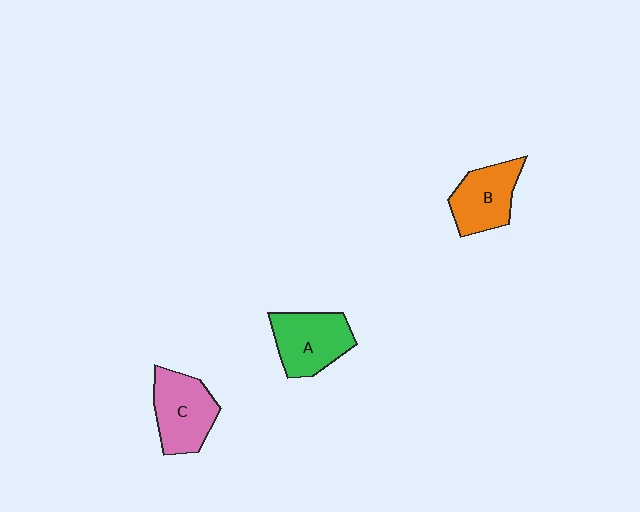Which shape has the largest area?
Shape C (pink).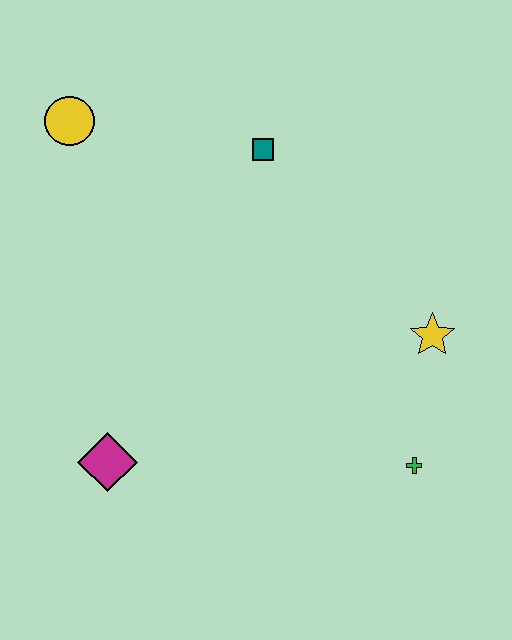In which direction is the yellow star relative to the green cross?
The yellow star is above the green cross.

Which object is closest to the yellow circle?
The teal square is closest to the yellow circle.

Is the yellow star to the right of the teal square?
Yes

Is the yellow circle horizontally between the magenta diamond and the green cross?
No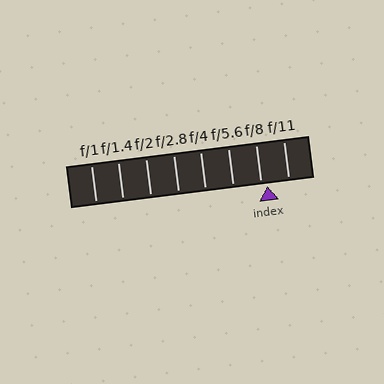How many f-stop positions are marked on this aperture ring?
There are 8 f-stop positions marked.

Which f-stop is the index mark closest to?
The index mark is closest to f/8.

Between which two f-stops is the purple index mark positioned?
The index mark is between f/8 and f/11.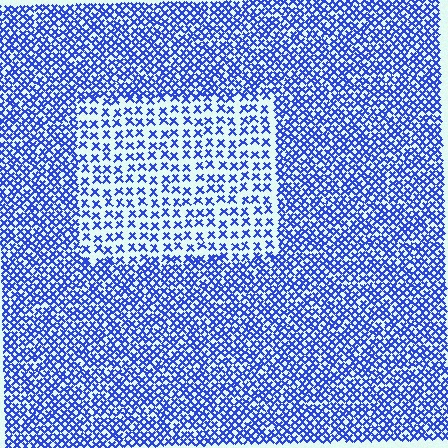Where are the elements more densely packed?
The elements are more densely packed outside the rectangle boundary.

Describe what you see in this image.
The image contains small blue elements arranged at two different densities. A rectangle-shaped region is visible where the elements are less densely packed than the surrounding area.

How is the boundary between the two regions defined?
The boundary is defined by a change in element density (approximately 2.1x ratio). All elements are the same color, size, and shape.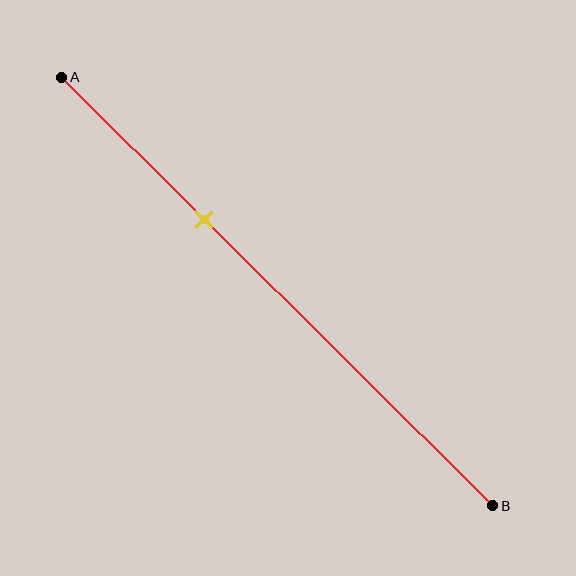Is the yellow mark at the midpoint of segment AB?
No, the mark is at about 35% from A, not at the 50% midpoint.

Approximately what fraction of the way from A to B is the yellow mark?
The yellow mark is approximately 35% of the way from A to B.